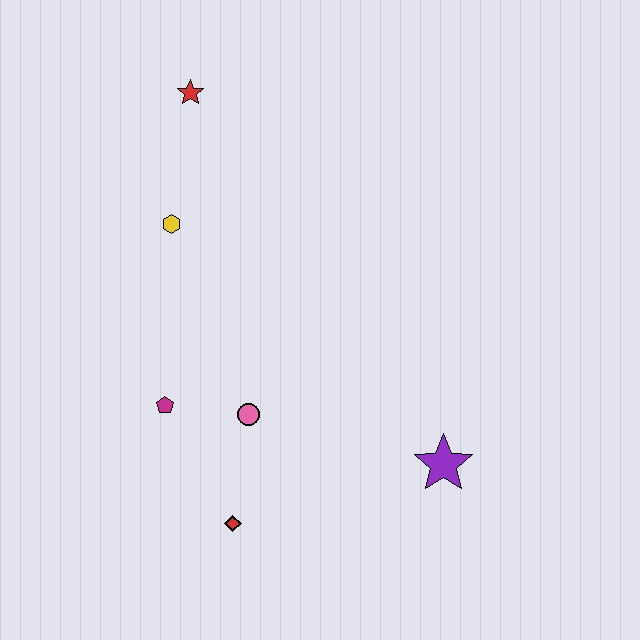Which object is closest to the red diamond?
The pink circle is closest to the red diamond.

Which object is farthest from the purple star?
The red star is farthest from the purple star.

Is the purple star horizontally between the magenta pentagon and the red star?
No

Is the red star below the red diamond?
No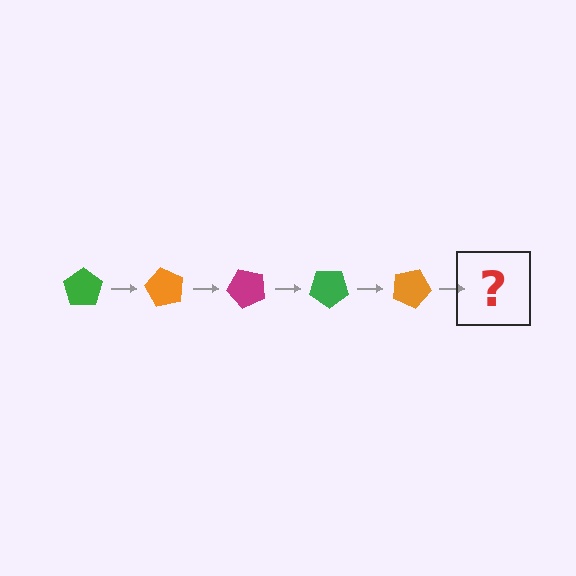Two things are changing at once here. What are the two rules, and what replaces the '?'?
The two rules are that it rotates 60 degrees each step and the color cycles through green, orange, and magenta. The '?' should be a magenta pentagon, rotated 300 degrees from the start.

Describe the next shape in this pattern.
It should be a magenta pentagon, rotated 300 degrees from the start.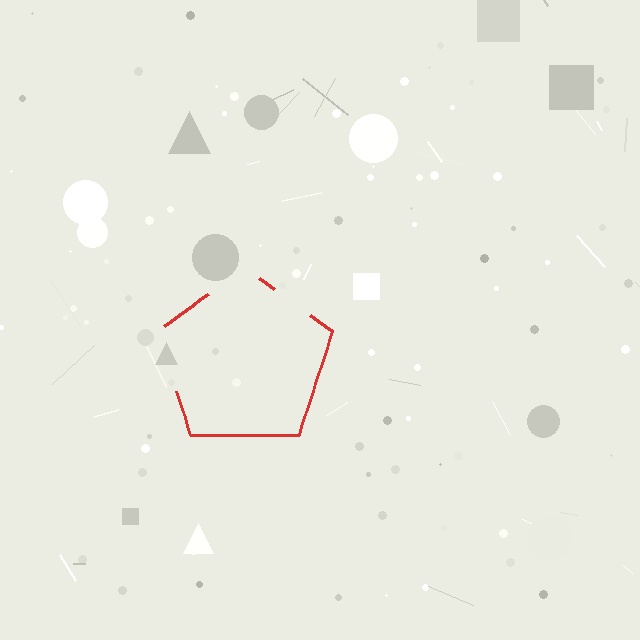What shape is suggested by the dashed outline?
The dashed outline suggests a pentagon.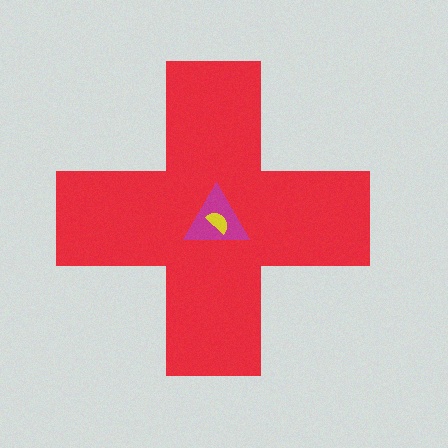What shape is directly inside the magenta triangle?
The yellow semicircle.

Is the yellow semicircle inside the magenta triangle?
Yes.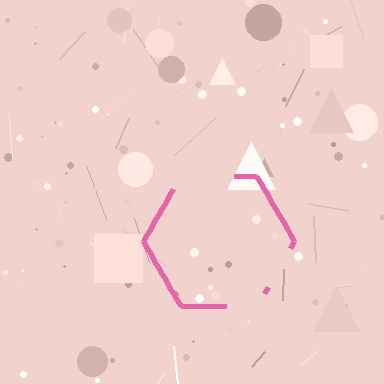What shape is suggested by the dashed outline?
The dashed outline suggests a hexagon.